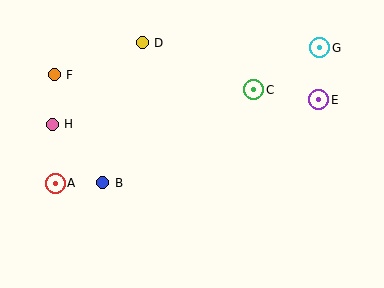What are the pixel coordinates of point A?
Point A is at (55, 183).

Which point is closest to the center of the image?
Point C at (254, 90) is closest to the center.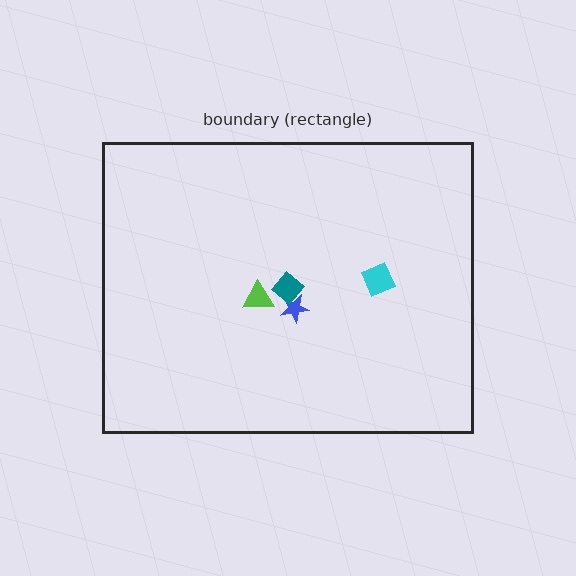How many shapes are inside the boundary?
4 inside, 0 outside.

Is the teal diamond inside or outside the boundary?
Inside.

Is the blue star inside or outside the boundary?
Inside.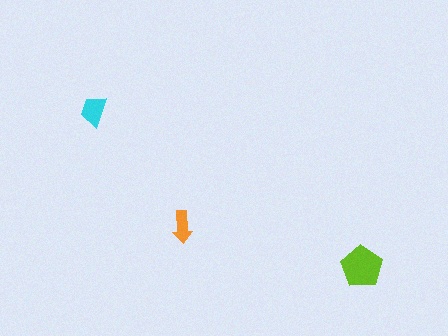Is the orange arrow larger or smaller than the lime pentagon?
Smaller.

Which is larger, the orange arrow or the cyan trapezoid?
The cyan trapezoid.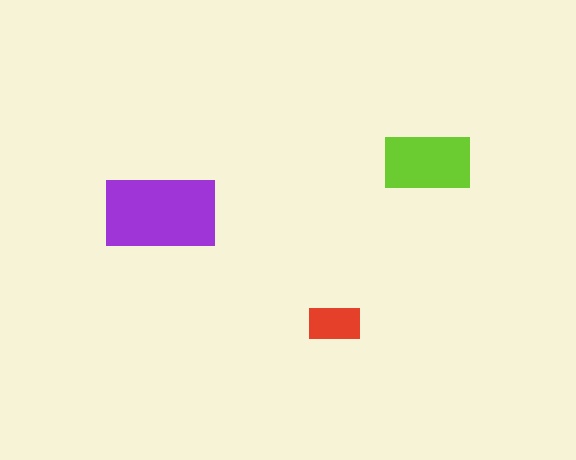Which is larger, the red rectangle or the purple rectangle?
The purple one.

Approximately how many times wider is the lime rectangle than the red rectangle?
About 1.5 times wider.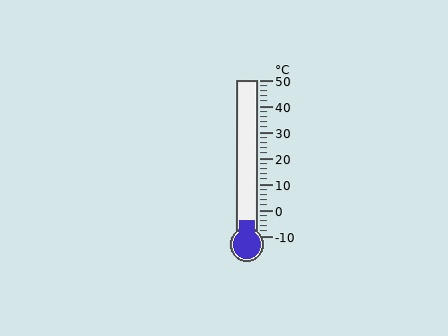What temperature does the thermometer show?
The thermometer shows approximately -4°C.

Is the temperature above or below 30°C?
The temperature is below 30°C.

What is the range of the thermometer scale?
The thermometer scale ranges from -10°C to 50°C.